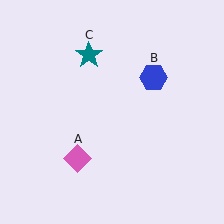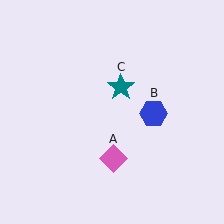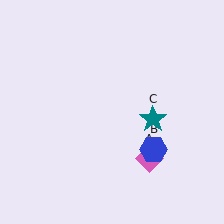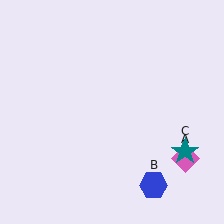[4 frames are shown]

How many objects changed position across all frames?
3 objects changed position: pink diamond (object A), blue hexagon (object B), teal star (object C).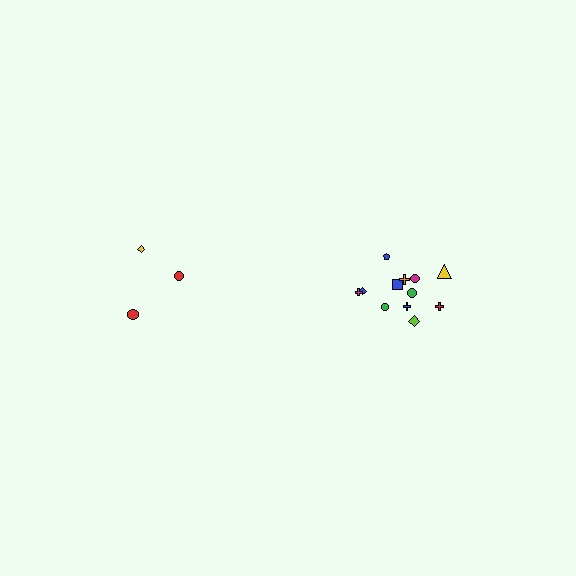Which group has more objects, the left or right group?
The right group.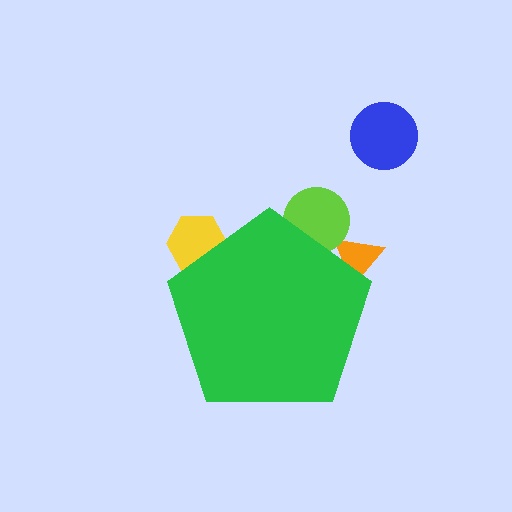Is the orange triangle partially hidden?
Yes, the orange triangle is partially hidden behind the green pentagon.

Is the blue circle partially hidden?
No, the blue circle is fully visible.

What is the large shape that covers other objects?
A green pentagon.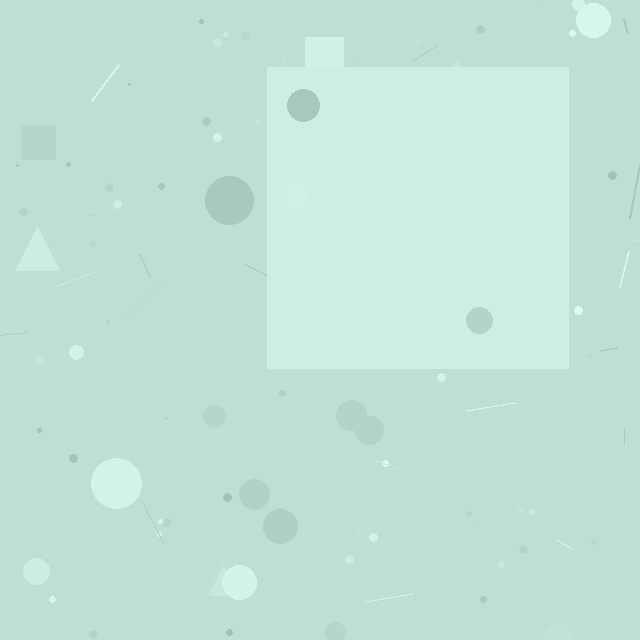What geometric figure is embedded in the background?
A square is embedded in the background.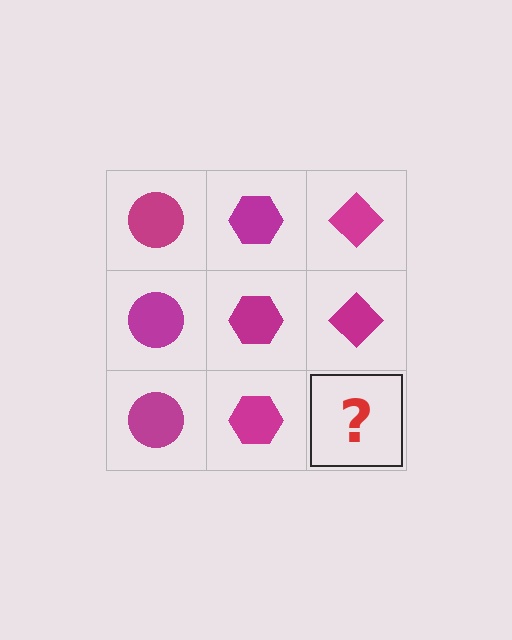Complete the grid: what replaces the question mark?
The question mark should be replaced with a magenta diamond.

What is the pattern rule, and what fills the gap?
The rule is that each column has a consistent shape. The gap should be filled with a magenta diamond.